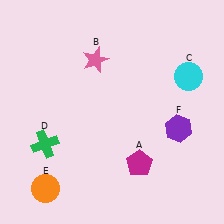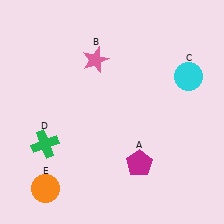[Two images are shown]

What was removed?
The purple hexagon (F) was removed in Image 2.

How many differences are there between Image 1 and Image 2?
There is 1 difference between the two images.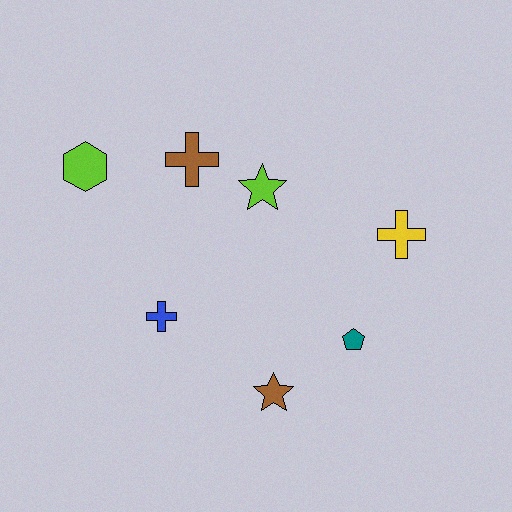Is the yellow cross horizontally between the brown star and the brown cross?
No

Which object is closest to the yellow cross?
The teal pentagon is closest to the yellow cross.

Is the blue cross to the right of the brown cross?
No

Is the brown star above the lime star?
No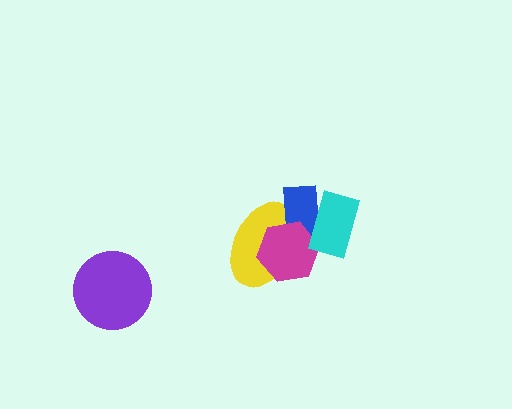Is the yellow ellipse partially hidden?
Yes, it is partially covered by another shape.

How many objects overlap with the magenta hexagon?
3 objects overlap with the magenta hexagon.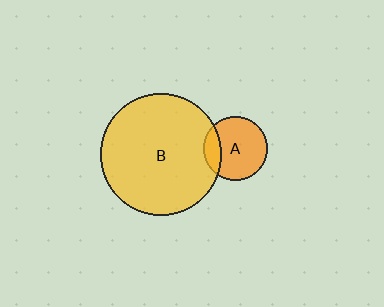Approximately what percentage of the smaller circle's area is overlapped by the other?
Approximately 20%.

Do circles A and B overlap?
Yes.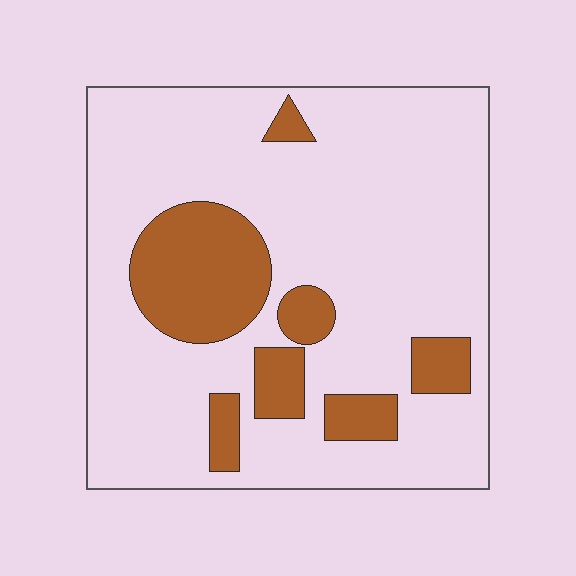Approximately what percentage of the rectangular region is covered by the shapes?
Approximately 20%.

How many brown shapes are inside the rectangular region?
7.